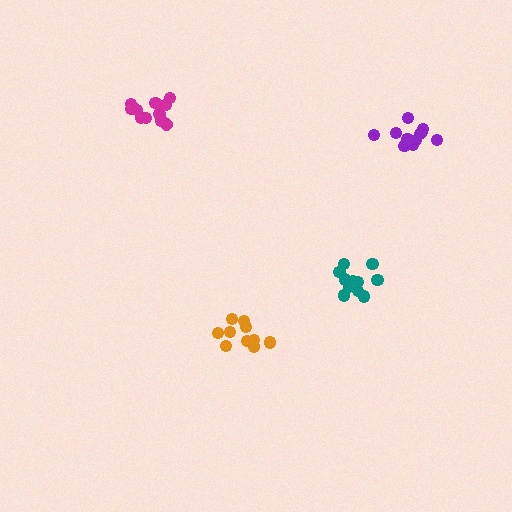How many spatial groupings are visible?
There are 4 spatial groupings.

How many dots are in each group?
Group 1: 11 dots, Group 2: 12 dots, Group 3: 10 dots, Group 4: 12 dots (45 total).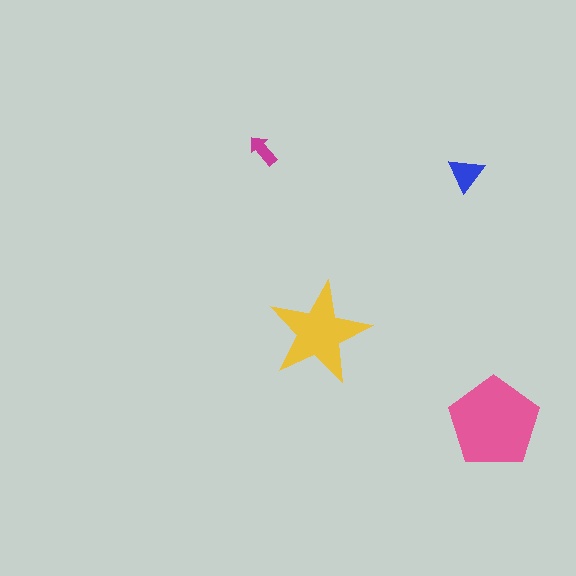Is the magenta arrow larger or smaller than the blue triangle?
Smaller.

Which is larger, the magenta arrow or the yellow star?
The yellow star.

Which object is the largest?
The pink pentagon.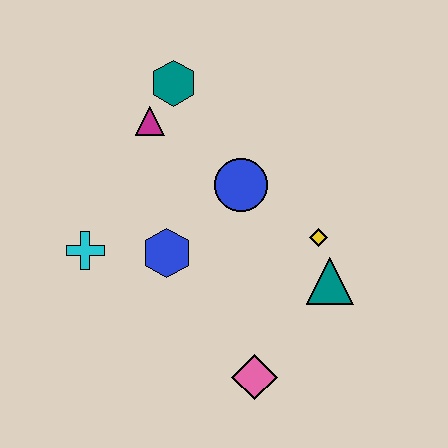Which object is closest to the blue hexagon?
The cyan cross is closest to the blue hexagon.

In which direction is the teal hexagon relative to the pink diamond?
The teal hexagon is above the pink diamond.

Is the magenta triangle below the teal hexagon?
Yes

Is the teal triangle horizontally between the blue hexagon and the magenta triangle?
No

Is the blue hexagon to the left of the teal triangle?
Yes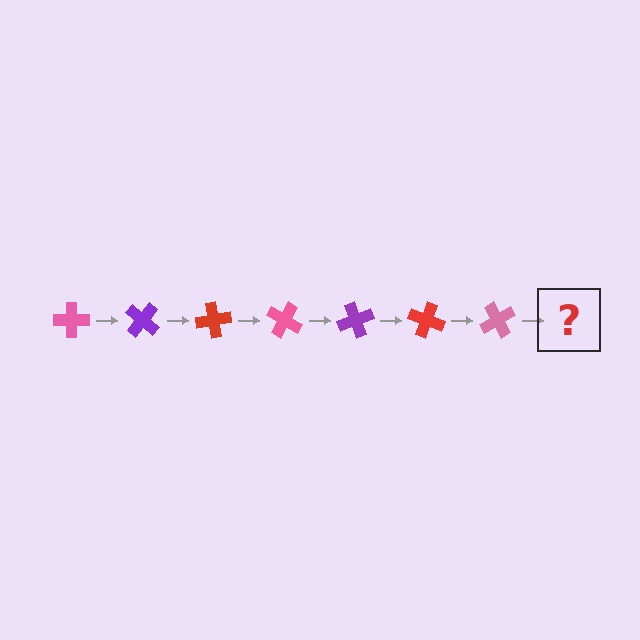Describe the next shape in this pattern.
It should be a purple cross, rotated 280 degrees from the start.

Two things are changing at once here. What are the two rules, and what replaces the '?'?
The two rules are that it rotates 40 degrees each step and the color cycles through pink, purple, and red. The '?' should be a purple cross, rotated 280 degrees from the start.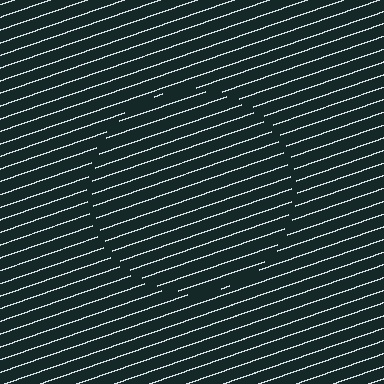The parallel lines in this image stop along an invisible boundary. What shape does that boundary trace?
An illusory circle. The interior of the shape contains the same grating, shifted by half a period — the contour is defined by the phase discontinuity where line-ends from the inner and outer gratings abut.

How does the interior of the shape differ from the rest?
The interior of the shape contains the same grating, shifted by half a period — the contour is defined by the phase discontinuity where line-ends from the inner and outer gratings abut.